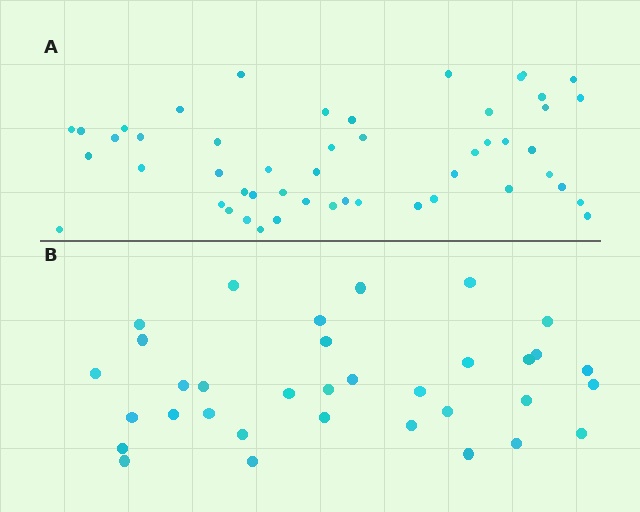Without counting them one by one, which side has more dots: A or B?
Region A (the top region) has more dots.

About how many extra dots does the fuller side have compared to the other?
Region A has approximately 15 more dots than region B.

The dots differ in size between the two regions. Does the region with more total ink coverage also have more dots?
No. Region B has more total ink coverage because its dots are larger, but region A actually contains more individual dots. Total area can be misleading — the number of items is what matters here.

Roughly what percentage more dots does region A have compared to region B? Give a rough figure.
About 45% more.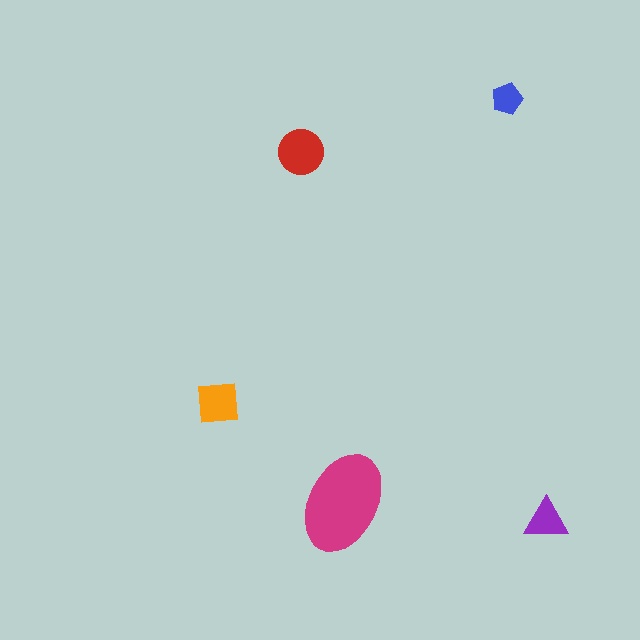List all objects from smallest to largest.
The blue pentagon, the purple triangle, the orange square, the red circle, the magenta ellipse.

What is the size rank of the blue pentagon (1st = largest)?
5th.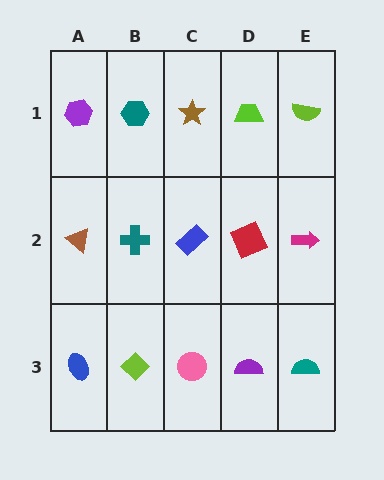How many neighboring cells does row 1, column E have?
2.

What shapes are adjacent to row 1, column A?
A brown triangle (row 2, column A), a teal hexagon (row 1, column B).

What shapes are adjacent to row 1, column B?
A teal cross (row 2, column B), a purple hexagon (row 1, column A), a brown star (row 1, column C).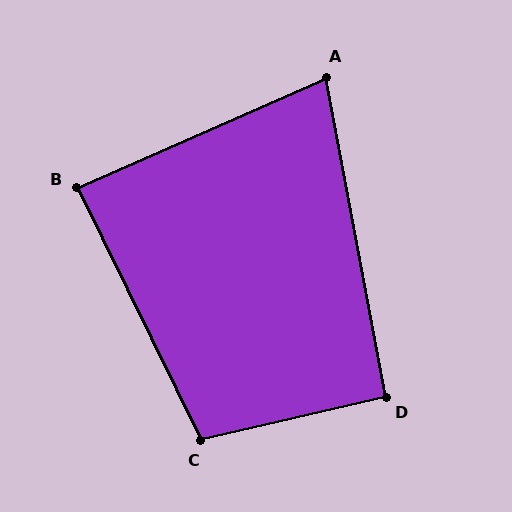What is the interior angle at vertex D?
Approximately 92 degrees (approximately right).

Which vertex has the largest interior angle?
C, at approximately 103 degrees.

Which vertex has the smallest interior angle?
A, at approximately 77 degrees.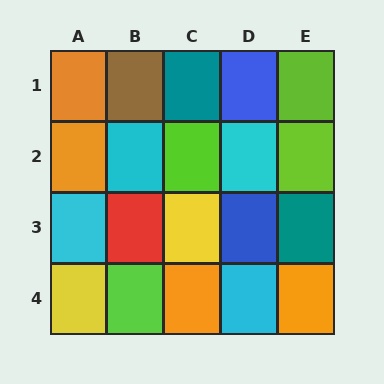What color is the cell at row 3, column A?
Cyan.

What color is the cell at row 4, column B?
Lime.